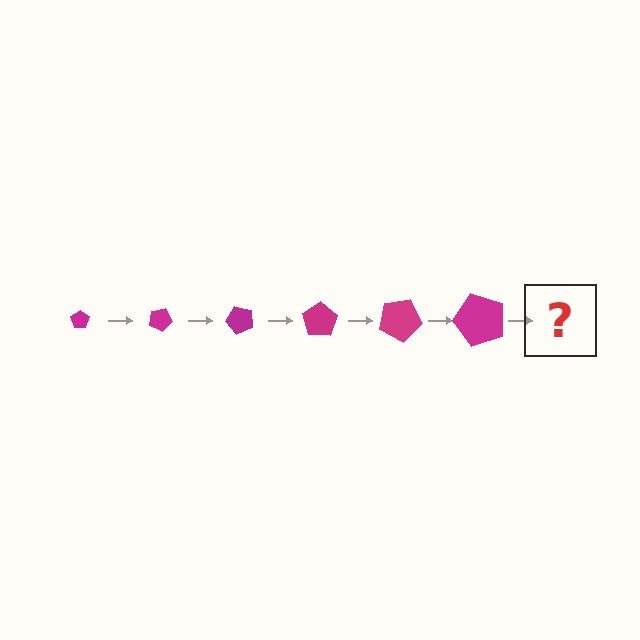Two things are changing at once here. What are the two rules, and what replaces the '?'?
The two rules are that the pentagon grows larger each step and it rotates 25 degrees each step. The '?' should be a pentagon, larger than the previous one and rotated 150 degrees from the start.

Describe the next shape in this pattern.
It should be a pentagon, larger than the previous one and rotated 150 degrees from the start.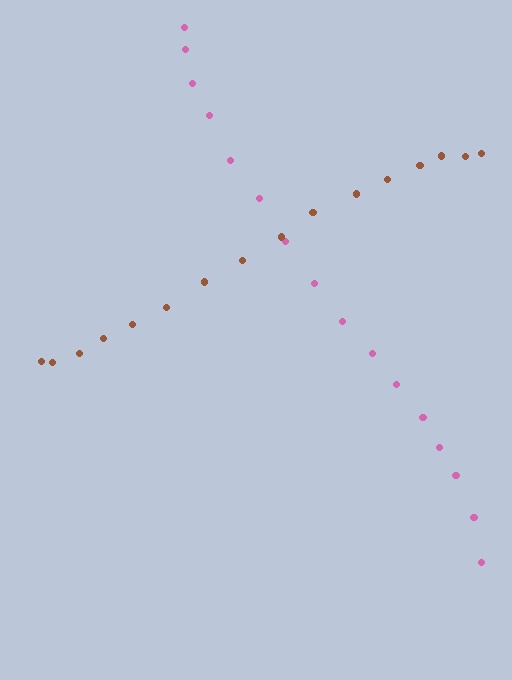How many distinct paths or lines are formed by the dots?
There are 2 distinct paths.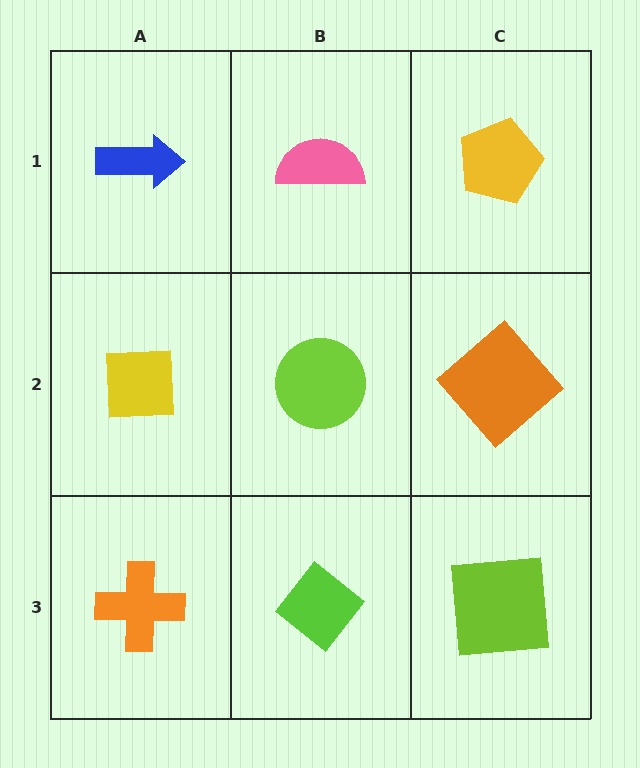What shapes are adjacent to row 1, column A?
A yellow square (row 2, column A), a pink semicircle (row 1, column B).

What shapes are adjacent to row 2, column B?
A pink semicircle (row 1, column B), a lime diamond (row 3, column B), a yellow square (row 2, column A), an orange diamond (row 2, column C).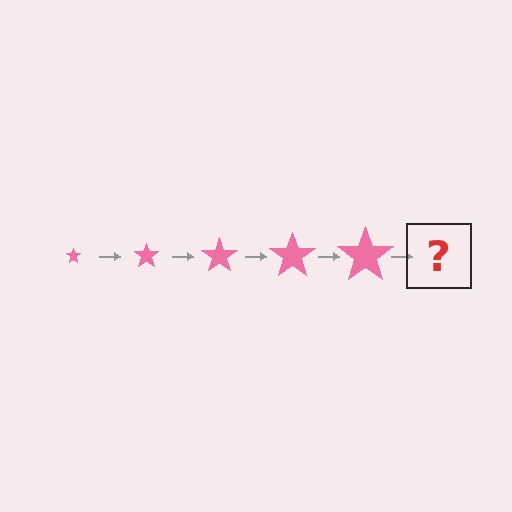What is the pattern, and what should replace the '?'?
The pattern is that the star gets progressively larger each step. The '?' should be a pink star, larger than the previous one.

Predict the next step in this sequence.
The next step is a pink star, larger than the previous one.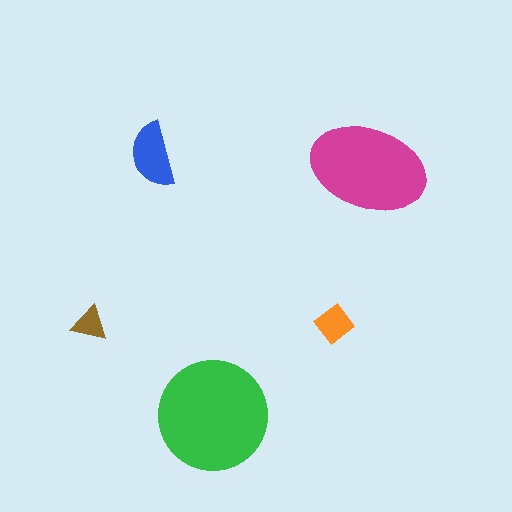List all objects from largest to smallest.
The green circle, the magenta ellipse, the blue semicircle, the orange diamond, the brown triangle.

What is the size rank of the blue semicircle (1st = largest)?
3rd.